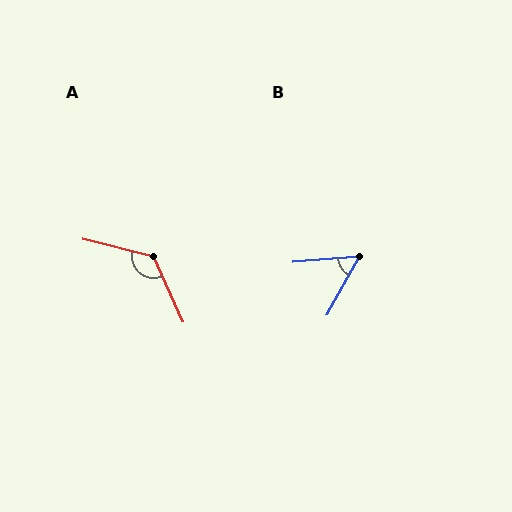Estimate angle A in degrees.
Approximately 128 degrees.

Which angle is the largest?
A, at approximately 128 degrees.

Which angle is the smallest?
B, at approximately 56 degrees.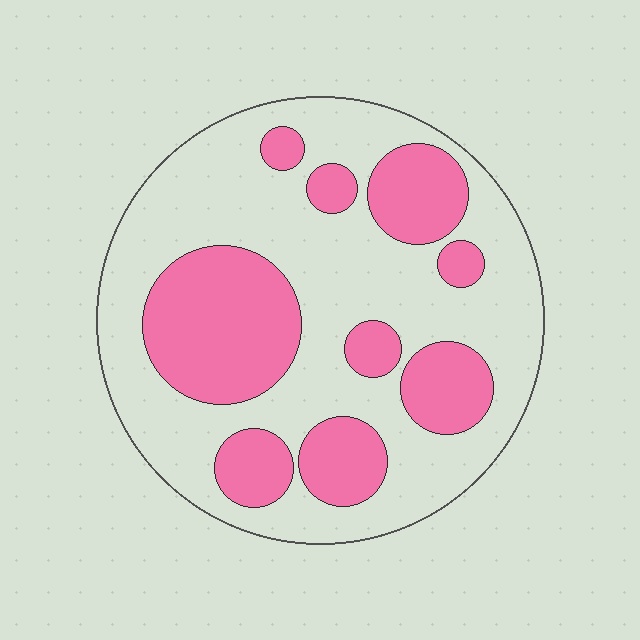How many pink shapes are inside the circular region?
9.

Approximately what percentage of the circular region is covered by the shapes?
Approximately 35%.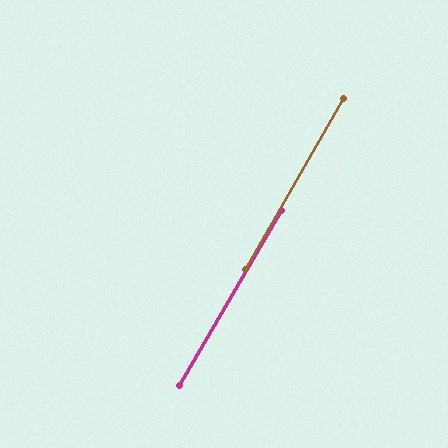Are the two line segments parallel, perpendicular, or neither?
Parallel — their directions differ by only 0.4°.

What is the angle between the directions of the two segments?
Approximately 0 degrees.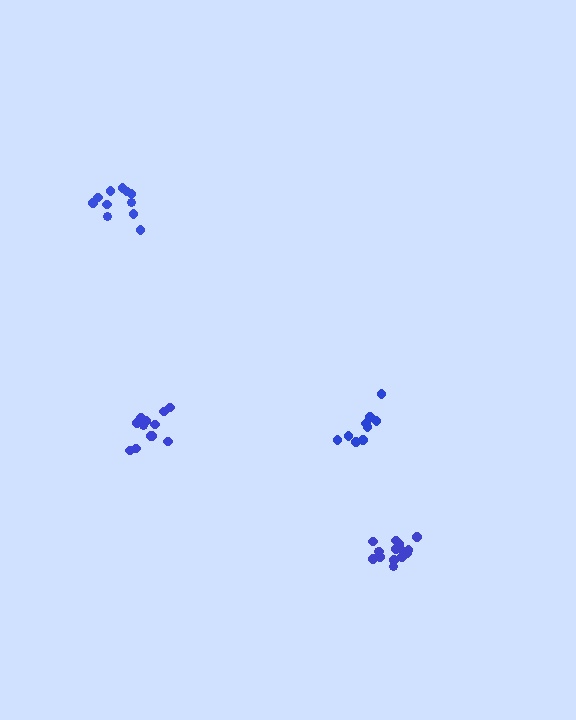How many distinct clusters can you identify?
There are 4 distinct clusters.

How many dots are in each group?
Group 1: 9 dots, Group 2: 11 dots, Group 3: 12 dots, Group 4: 15 dots (47 total).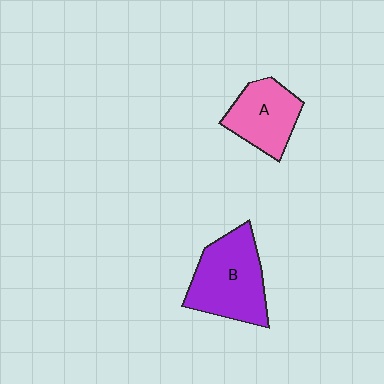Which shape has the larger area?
Shape B (purple).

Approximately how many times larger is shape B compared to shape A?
Approximately 1.4 times.